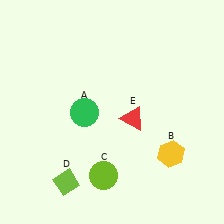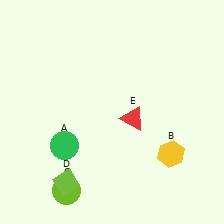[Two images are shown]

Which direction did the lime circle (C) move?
The lime circle (C) moved left.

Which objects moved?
The objects that moved are: the green circle (A), the lime circle (C).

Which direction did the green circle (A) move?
The green circle (A) moved down.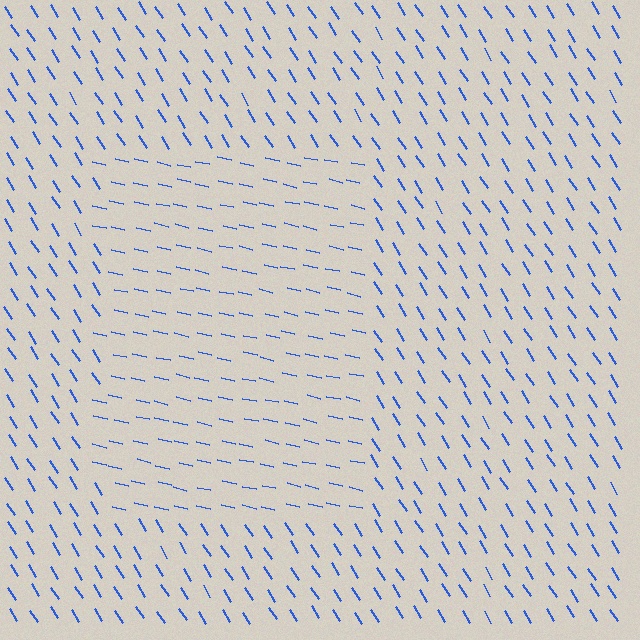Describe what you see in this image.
The image is filled with small blue line segments. A rectangle region in the image has lines oriented differently from the surrounding lines, creating a visible texture boundary.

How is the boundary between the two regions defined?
The boundary is defined purely by a change in line orientation (approximately 45 degrees difference). All lines are the same color and thickness.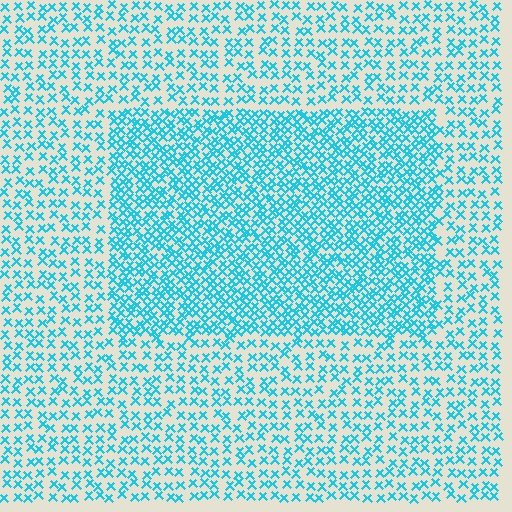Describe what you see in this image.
The image contains small cyan elements arranged at two different densities. A rectangle-shaped region is visible where the elements are more densely packed than the surrounding area.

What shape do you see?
I see a rectangle.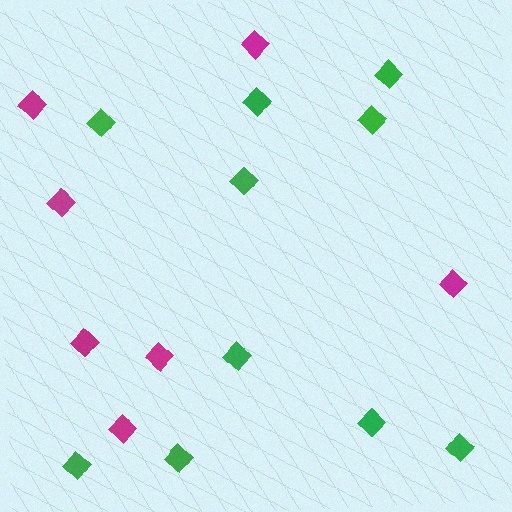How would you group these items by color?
There are 2 groups: one group of magenta diamonds (7) and one group of green diamonds (10).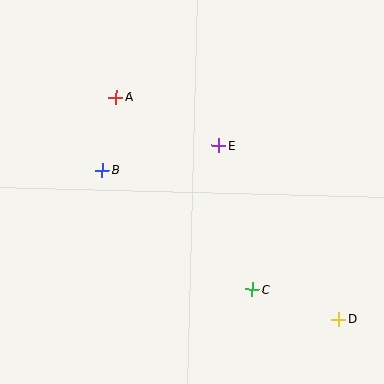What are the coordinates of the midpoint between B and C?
The midpoint between B and C is at (177, 230).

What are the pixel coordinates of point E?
Point E is at (219, 146).